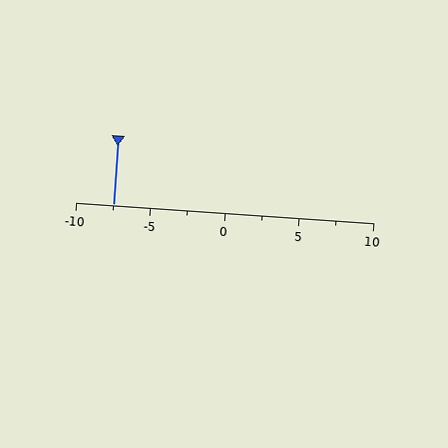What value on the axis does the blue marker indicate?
The marker indicates approximately -7.5.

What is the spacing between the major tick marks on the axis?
The major ticks are spaced 5 apart.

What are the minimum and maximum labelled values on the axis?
The axis runs from -10 to 10.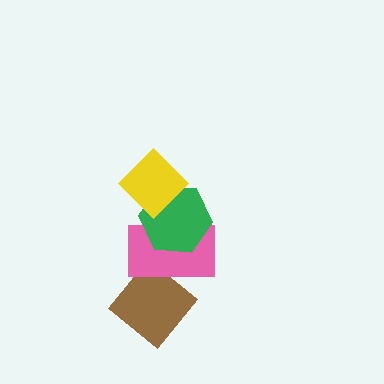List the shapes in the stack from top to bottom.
From top to bottom: the yellow diamond, the green hexagon, the pink rectangle, the brown diamond.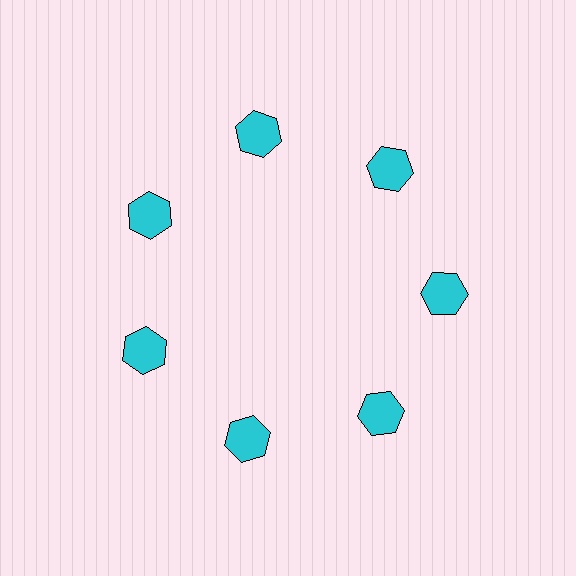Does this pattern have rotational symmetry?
Yes, this pattern has 7-fold rotational symmetry. It looks the same after rotating 51 degrees around the center.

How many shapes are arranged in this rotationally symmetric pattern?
There are 7 shapes, arranged in 7 groups of 1.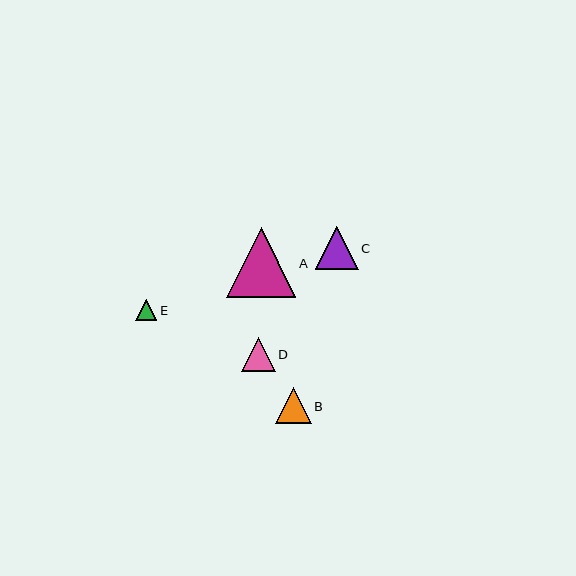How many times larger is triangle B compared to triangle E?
Triangle B is approximately 1.7 times the size of triangle E.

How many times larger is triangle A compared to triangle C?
Triangle A is approximately 1.6 times the size of triangle C.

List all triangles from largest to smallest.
From largest to smallest: A, C, B, D, E.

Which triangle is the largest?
Triangle A is the largest with a size of approximately 69 pixels.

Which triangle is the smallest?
Triangle E is the smallest with a size of approximately 21 pixels.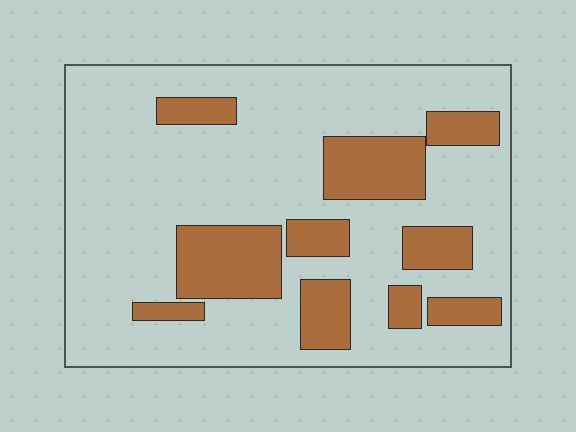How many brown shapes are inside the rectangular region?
10.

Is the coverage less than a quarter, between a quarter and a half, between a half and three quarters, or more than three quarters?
Less than a quarter.